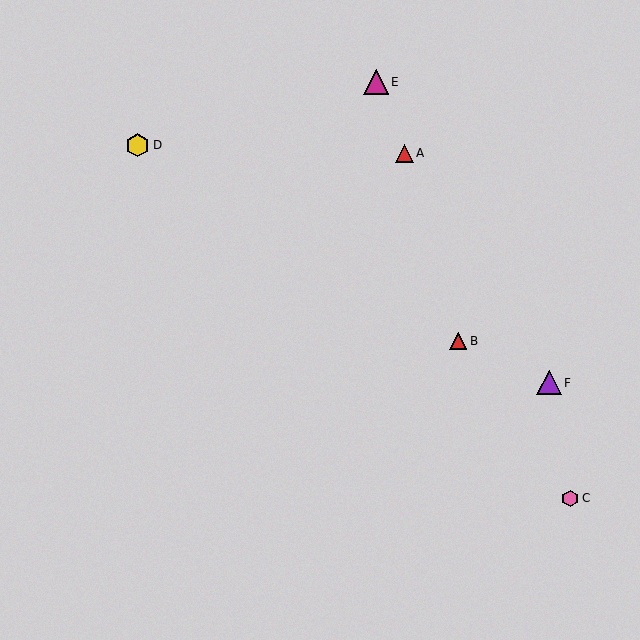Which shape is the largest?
The magenta triangle (labeled E) is the largest.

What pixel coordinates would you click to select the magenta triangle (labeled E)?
Click at (376, 82) to select the magenta triangle E.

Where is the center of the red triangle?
The center of the red triangle is at (458, 341).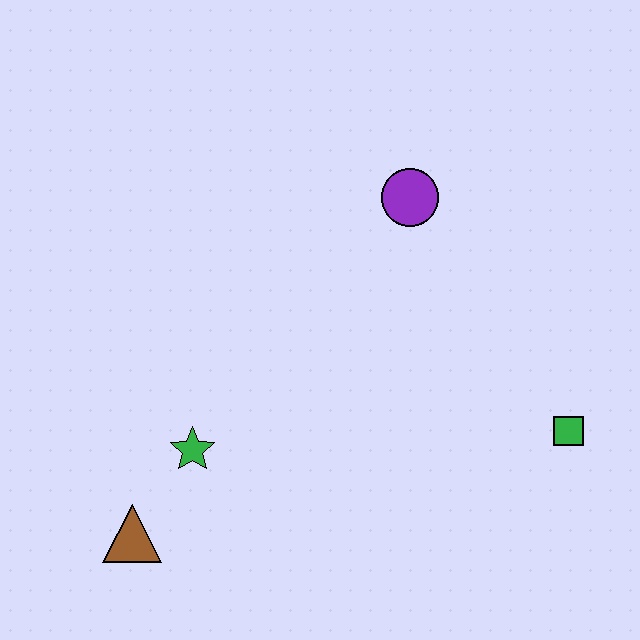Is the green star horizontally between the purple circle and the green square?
No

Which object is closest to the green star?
The brown triangle is closest to the green star.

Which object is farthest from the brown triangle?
The green square is farthest from the brown triangle.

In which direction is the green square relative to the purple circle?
The green square is below the purple circle.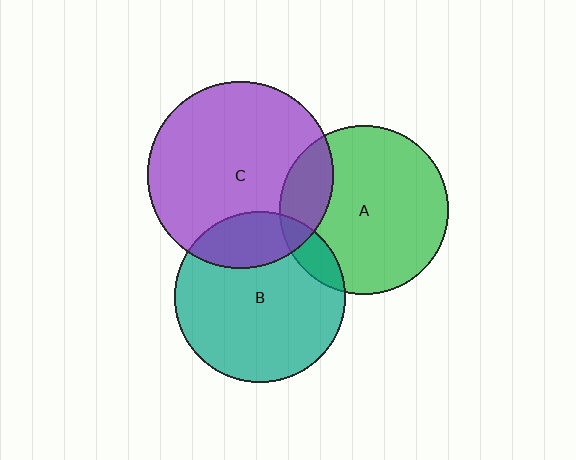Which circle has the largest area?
Circle C (purple).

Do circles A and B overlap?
Yes.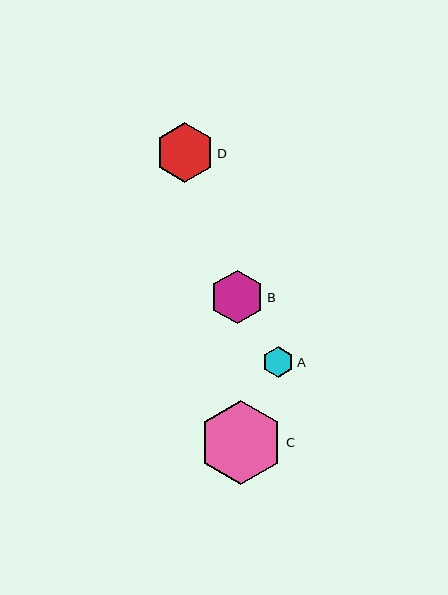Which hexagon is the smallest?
Hexagon A is the smallest with a size of approximately 31 pixels.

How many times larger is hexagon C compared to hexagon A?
Hexagon C is approximately 2.7 times the size of hexagon A.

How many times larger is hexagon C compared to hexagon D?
Hexagon C is approximately 1.4 times the size of hexagon D.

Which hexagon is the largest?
Hexagon C is the largest with a size of approximately 84 pixels.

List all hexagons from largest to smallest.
From largest to smallest: C, D, B, A.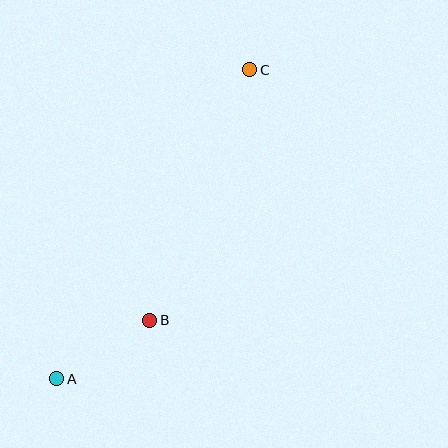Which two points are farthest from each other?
Points A and C are farthest from each other.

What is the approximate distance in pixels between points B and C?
The distance between B and C is approximately 269 pixels.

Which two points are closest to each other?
Points A and B are closest to each other.